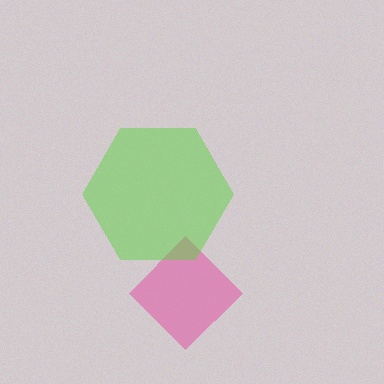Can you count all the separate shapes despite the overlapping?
Yes, there are 2 separate shapes.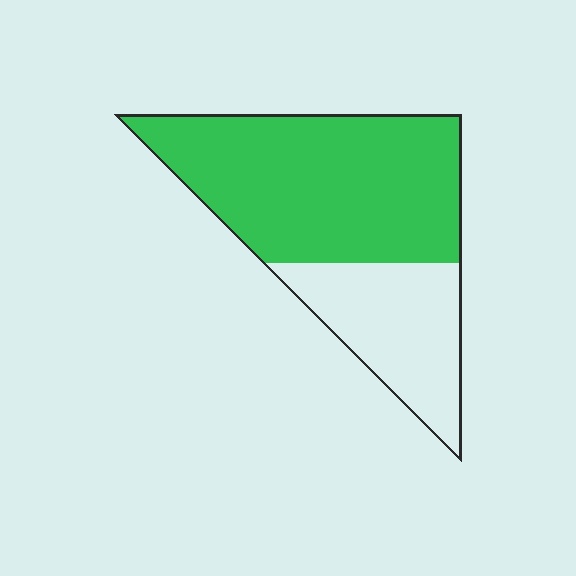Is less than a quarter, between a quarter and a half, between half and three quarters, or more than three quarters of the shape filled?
Between half and three quarters.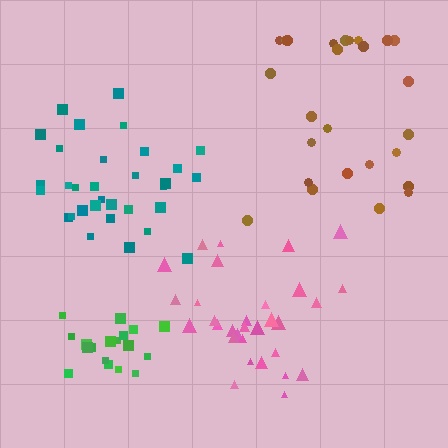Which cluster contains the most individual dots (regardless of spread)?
Teal (32).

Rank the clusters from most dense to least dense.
green, teal, pink, brown.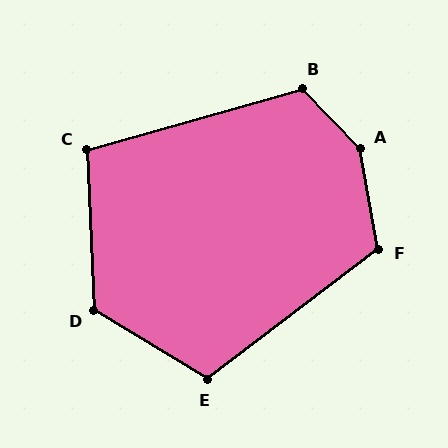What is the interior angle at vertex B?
Approximately 119 degrees (obtuse).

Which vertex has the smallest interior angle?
C, at approximately 103 degrees.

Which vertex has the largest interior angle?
A, at approximately 145 degrees.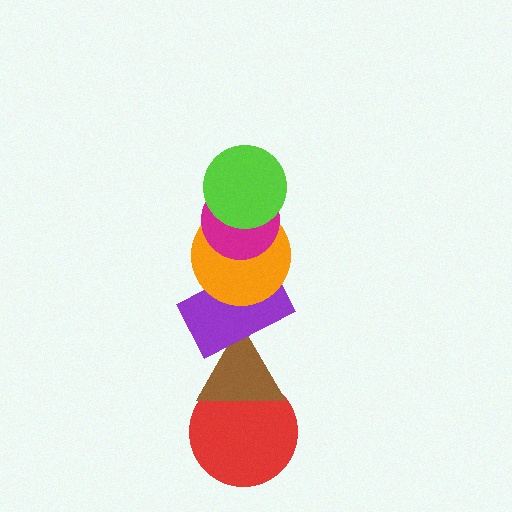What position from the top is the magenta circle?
The magenta circle is 2nd from the top.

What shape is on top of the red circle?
The brown triangle is on top of the red circle.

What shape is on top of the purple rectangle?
The orange circle is on top of the purple rectangle.